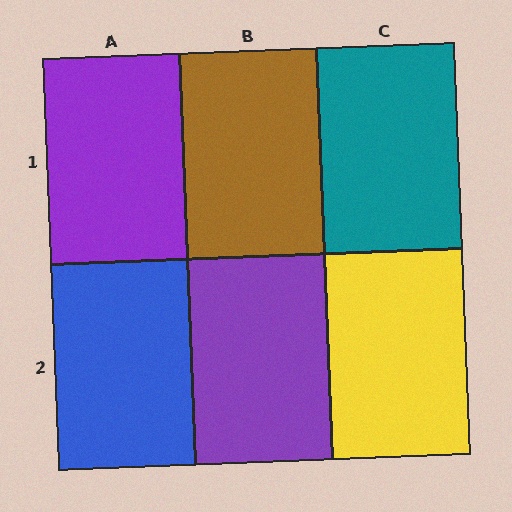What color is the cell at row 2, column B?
Purple.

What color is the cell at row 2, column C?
Yellow.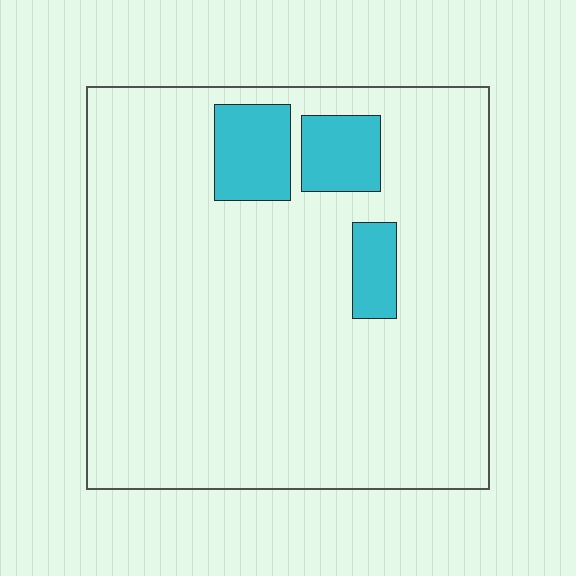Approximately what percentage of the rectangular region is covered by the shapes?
Approximately 10%.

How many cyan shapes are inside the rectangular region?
3.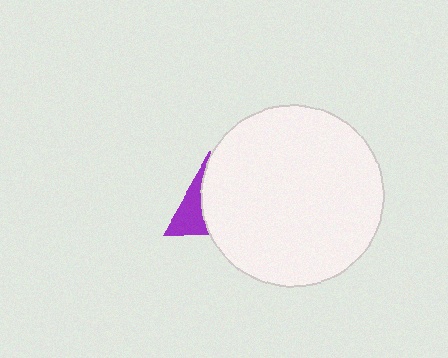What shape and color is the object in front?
The object in front is a white circle.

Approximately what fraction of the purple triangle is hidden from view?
Roughly 64% of the purple triangle is hidden behind the white circle.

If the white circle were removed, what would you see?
You would see the complete purple triangle.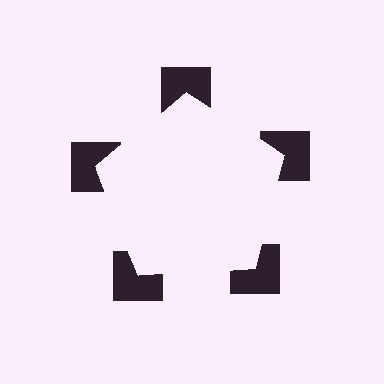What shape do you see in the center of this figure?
An illusory pentagon — its edges are inferred from the aligned wedge cuts in the notched squares, not physically drawn.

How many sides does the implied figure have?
5 sides.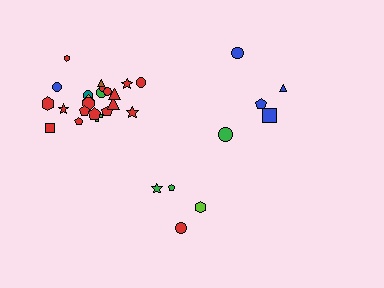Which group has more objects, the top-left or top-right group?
The top-left group.